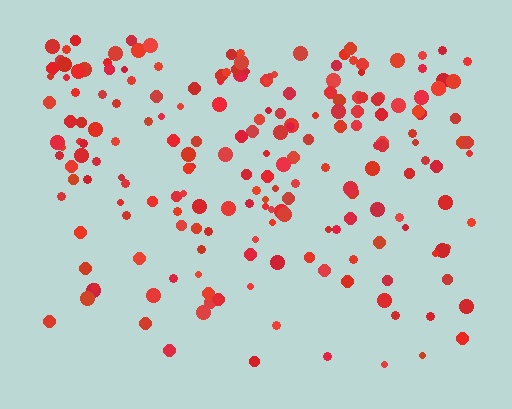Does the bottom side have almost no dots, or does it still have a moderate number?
Still a moderate number, just noticeably fewer than the top.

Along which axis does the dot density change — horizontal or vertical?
Vertical.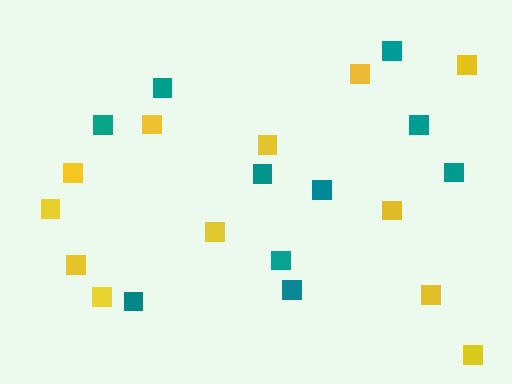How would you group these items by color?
There are 2 groups: one group of yellow squares (12) and one group of teal squares (10).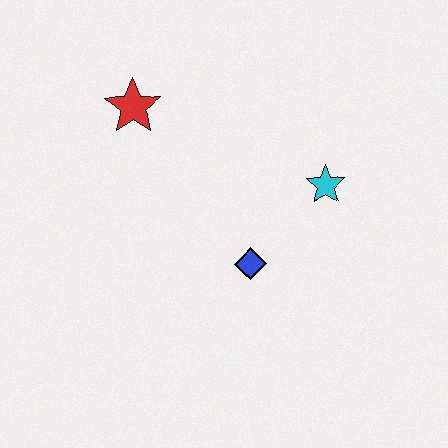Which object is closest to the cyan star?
The blue diamond is closest to the cyan star.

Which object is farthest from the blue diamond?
The red star is farthest from the blue diamond.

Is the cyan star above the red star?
No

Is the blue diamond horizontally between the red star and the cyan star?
Yes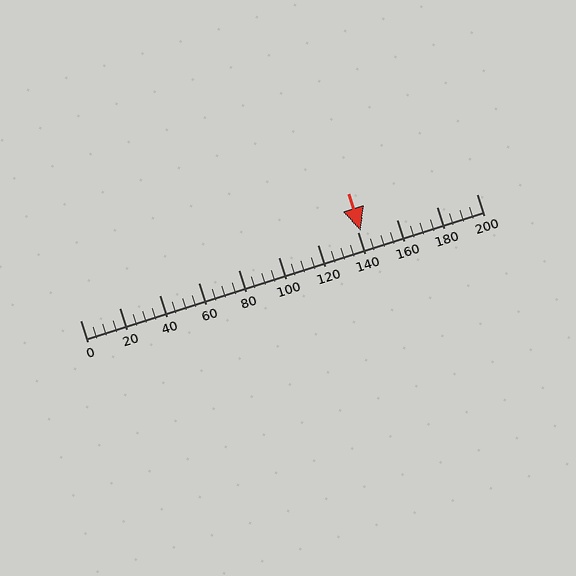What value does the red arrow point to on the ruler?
The red arrow points to approximately 142.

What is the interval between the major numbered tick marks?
The major tick marks are spaced 20 units apart.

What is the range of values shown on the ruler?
The ruler shows values from 0 to 200.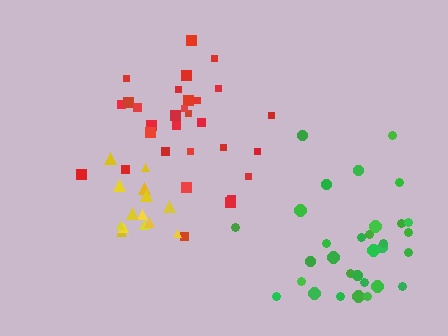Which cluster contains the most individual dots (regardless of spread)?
Green (31).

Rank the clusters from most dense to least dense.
yellow, green, red.